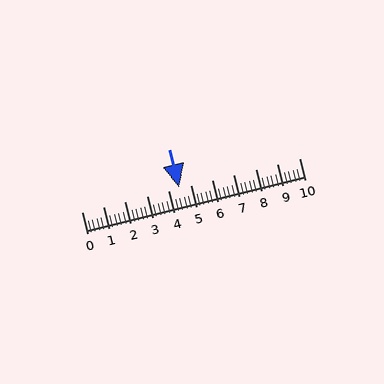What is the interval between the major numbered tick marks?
The major tick marks are spaced 1 units apart.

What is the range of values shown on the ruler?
The ruler shows values from 0 to 10.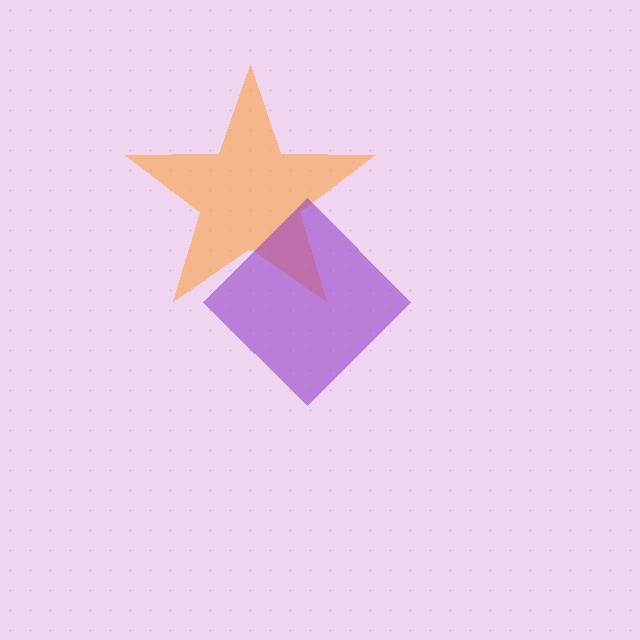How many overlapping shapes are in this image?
There are 2 overlapping shapes in the image.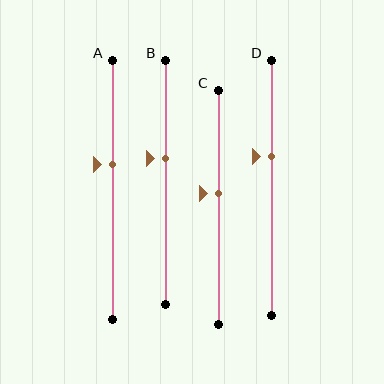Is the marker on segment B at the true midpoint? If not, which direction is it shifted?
No, the marker on segment B is shifted upward by about 10% of the segment length.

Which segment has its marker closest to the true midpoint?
Segment C has its marker closest to the true midpoint.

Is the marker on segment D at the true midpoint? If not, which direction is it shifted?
No, the marker on segment D is shifted upward by about 12% of the segment length.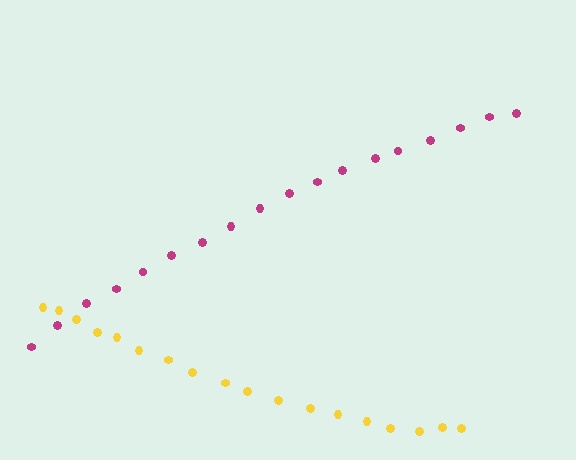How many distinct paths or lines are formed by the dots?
There are 2 distinct paths.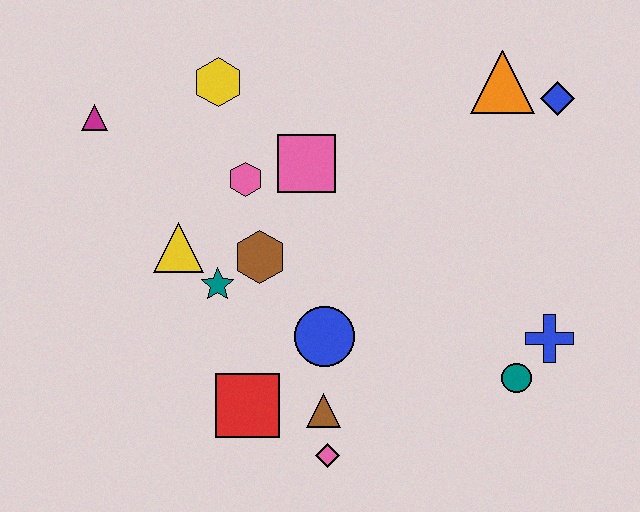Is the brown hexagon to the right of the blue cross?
No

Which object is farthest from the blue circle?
The blue diamond is farthest from the blue circle.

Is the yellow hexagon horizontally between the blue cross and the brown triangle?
No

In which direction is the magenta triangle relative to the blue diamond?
The magenta triangle is to the left of the blue diamond.